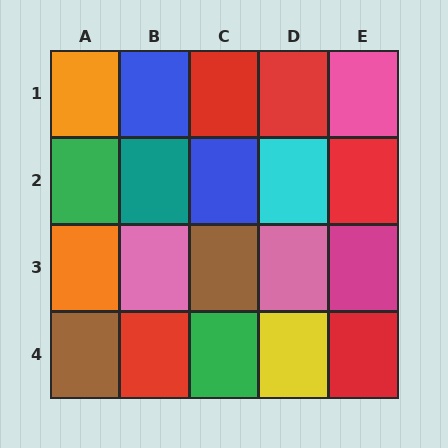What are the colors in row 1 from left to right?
Orange, blue, red, red, pink.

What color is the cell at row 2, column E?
Red.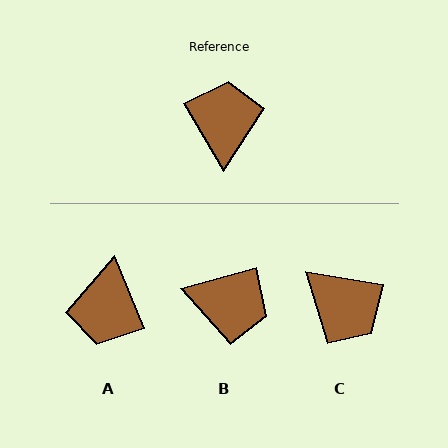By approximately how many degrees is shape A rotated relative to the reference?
Approximately 172 degrees counter-clockwise.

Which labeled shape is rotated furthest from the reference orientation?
A, about 172 degrees away.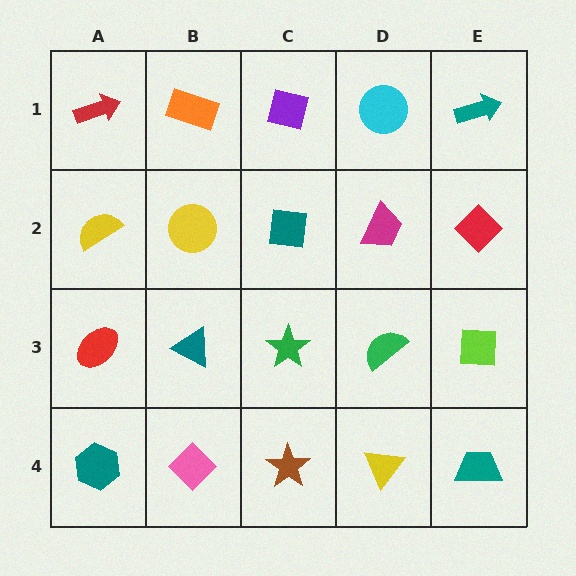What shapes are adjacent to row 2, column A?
A red arrow (row 1, column A), a red ellipse (row 3, column A), a yellow circle (row 2, column B).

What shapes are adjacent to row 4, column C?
A green star (row 3, column C), a pink diamond (row 4, column B), a yellow triangle (row 4, column D).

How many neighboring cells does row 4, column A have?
2.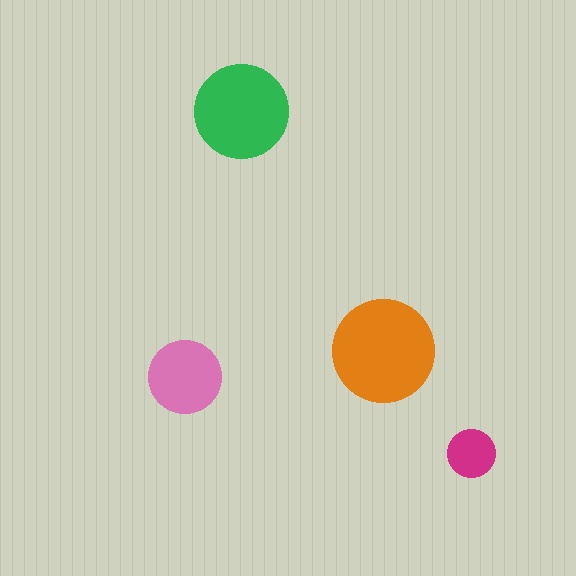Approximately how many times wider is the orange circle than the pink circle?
About 1.5 times wider.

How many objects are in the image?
There are 4 objects in the image.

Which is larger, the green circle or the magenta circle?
The green one.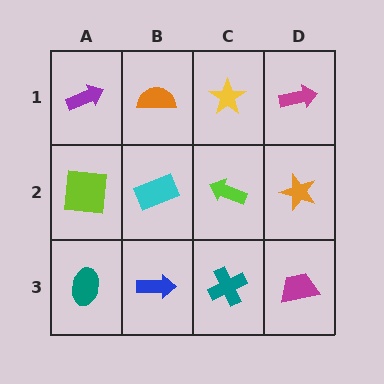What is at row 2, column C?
A lime arrow.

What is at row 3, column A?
A teal ellipse.